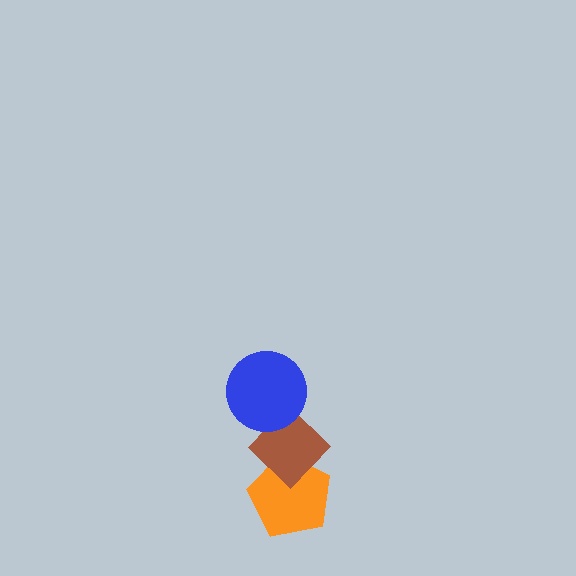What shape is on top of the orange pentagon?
The brown diamond is on top of the orange pentagon.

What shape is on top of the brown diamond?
The blue circle is on top of the brown diamond.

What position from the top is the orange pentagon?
The orange pentagon is 3rd from the top.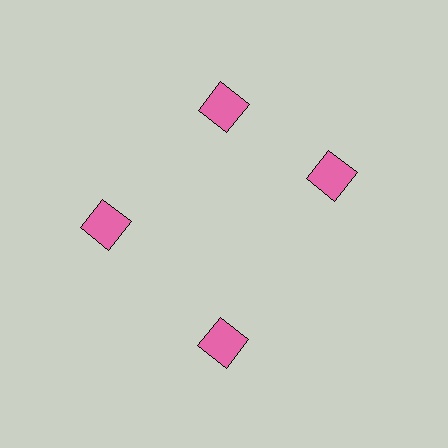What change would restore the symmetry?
The symmetry would be restored by rotating it back into even spacing with its neighbors so that all 4 squares sit at equal angles and equal distance from the center.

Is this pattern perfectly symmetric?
No. The 4 pink squares are arranged in a ring, but one element near the 3 o'clock position is rotated out of alignment along the ring, breaking the 4-fold rotational symmetry.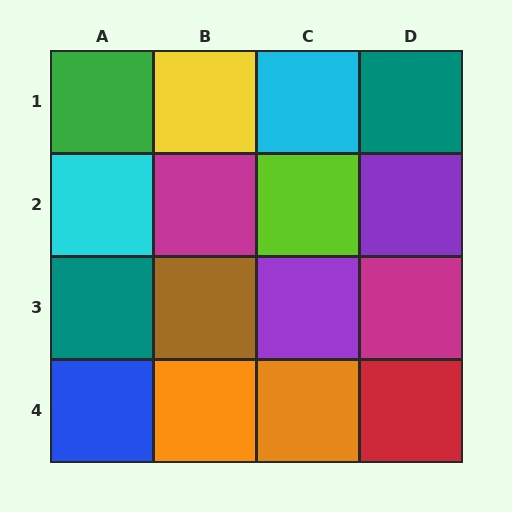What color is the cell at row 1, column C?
Cyan.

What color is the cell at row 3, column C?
Purple.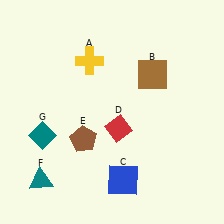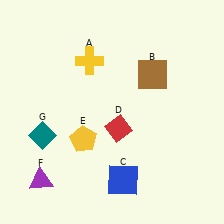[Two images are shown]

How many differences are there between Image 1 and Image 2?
There are 2 differences between the two images.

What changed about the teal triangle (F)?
In Image 1, F is teal. In Image 2, it changed to purple.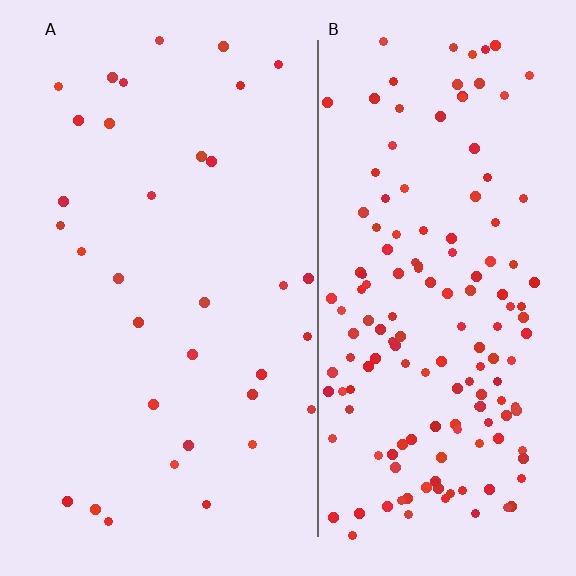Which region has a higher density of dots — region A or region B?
B (the right).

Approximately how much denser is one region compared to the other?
Approximately 4.7× — region B over region A.